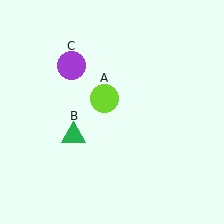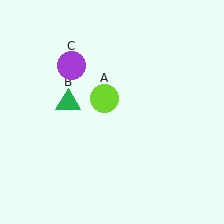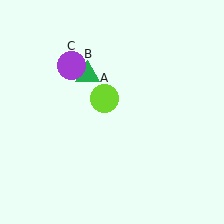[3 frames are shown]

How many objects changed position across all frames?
1 object changed position: green triangle (object B).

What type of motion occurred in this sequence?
The green triangle (object B) rotated clockwise around the center of the scene.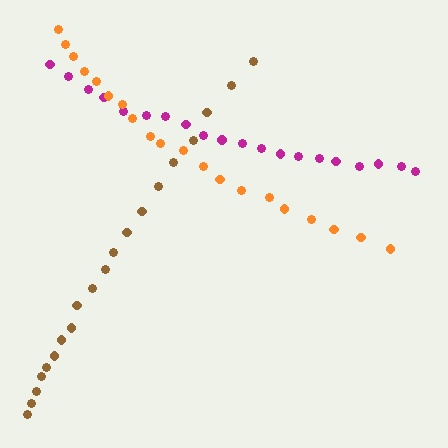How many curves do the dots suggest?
There are 3 distinct paths.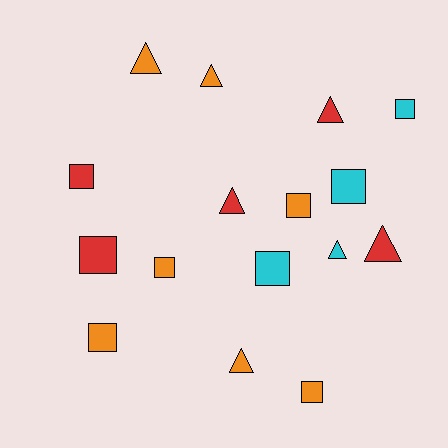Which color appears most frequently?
Orange, with 7 objects.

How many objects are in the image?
There are 16 objects.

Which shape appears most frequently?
Square, with 9 objects.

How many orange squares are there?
There are 4 orange squares.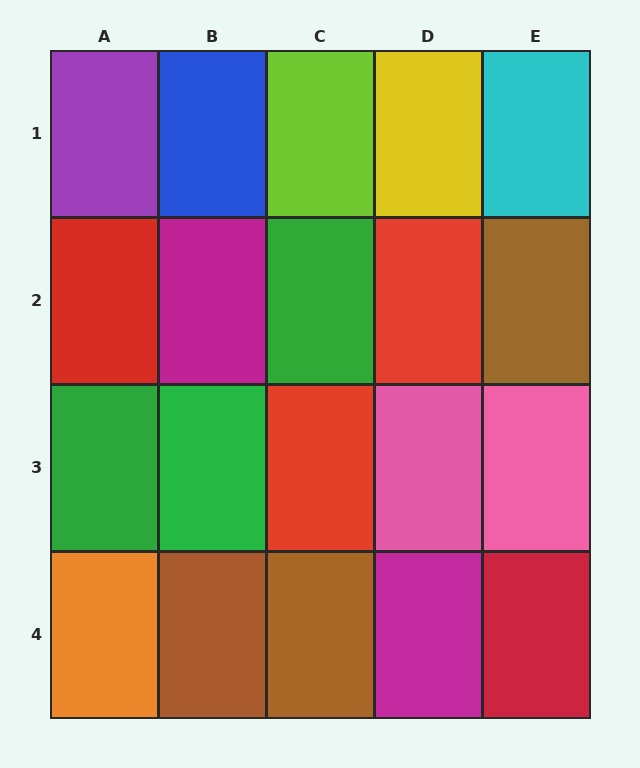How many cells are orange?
1 cell is orange.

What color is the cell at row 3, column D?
Pink.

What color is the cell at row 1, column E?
Cyan.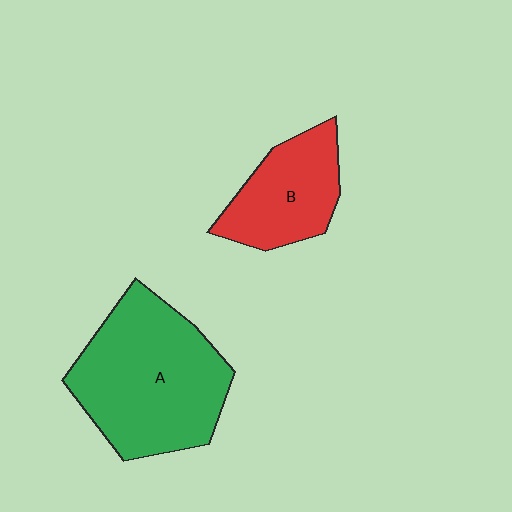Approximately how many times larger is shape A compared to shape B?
Approximately 1.8 times.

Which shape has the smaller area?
Shape B (red).